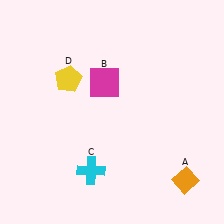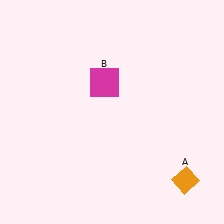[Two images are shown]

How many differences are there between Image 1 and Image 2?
There are 2 differences between the two images.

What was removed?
The yellow pentagon (D), the cyan cross (C) were removed in Image 2.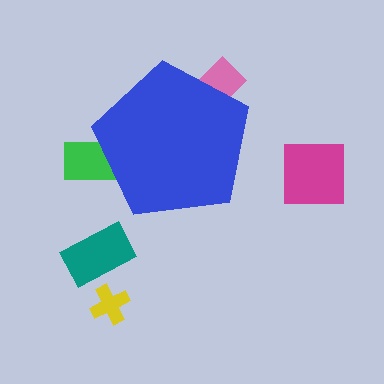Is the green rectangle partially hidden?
Yes, the green rectangle is partially hidden behind the blue pentagon.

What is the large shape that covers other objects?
A blue pentagon.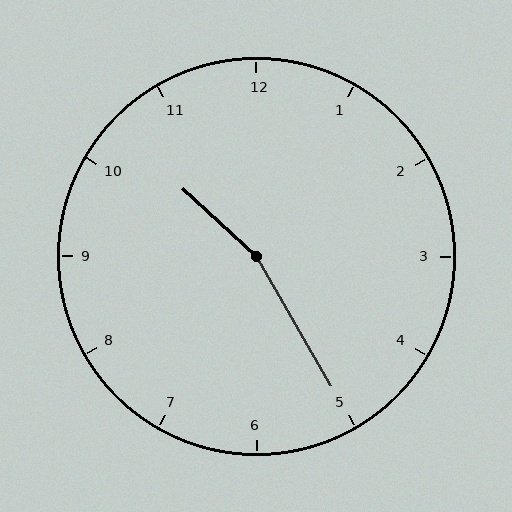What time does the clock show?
10:25.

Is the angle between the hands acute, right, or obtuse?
It is obtuse.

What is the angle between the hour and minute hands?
Approximately 162 degrees.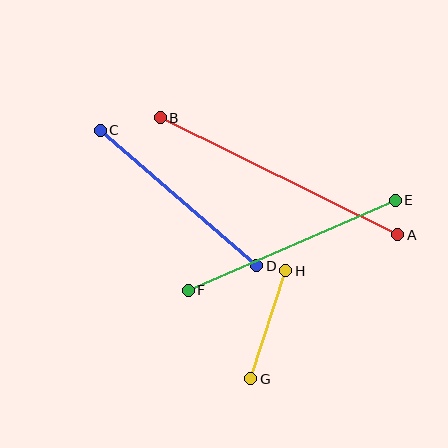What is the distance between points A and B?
The distance is approximately 265 pixels.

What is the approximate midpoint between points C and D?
The midpoint is at approximately (179, 198) pixels.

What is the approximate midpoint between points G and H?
The midpoint is at approximately (268, 325) pixels.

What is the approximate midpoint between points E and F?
The midpoint is at approximately (292, 245) pixels.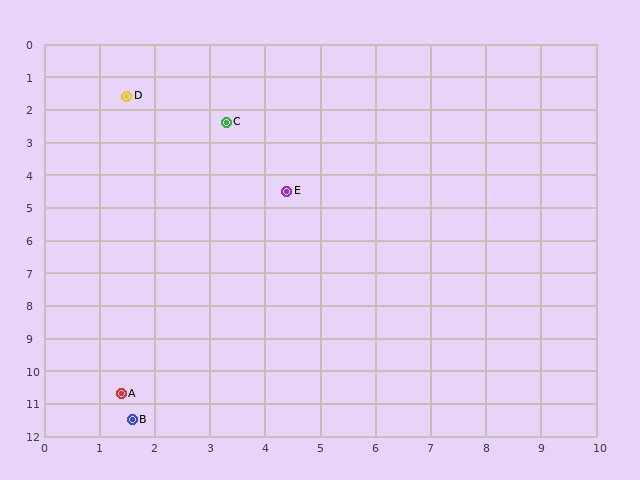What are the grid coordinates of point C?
Point C is at approximately (3.3, 2.4).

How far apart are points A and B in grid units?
Points A and B are about 0.8 grid units apart.